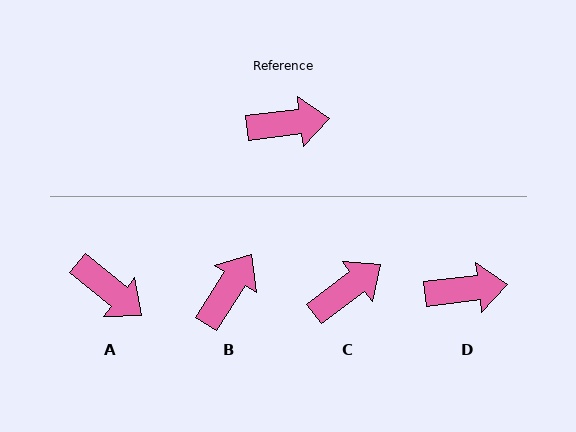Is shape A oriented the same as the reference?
No, it is off by about 46 degrees.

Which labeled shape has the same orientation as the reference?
D.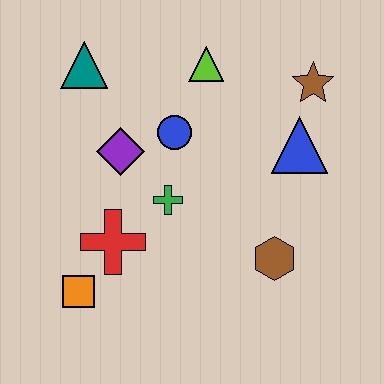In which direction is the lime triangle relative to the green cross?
The lime triangle is above the green cross.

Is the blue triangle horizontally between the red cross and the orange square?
No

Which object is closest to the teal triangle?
The purple diamond is closest to the teal triangle.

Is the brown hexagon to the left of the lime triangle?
No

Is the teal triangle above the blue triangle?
Yes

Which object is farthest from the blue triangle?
The orange square is farthest from the blue triangle.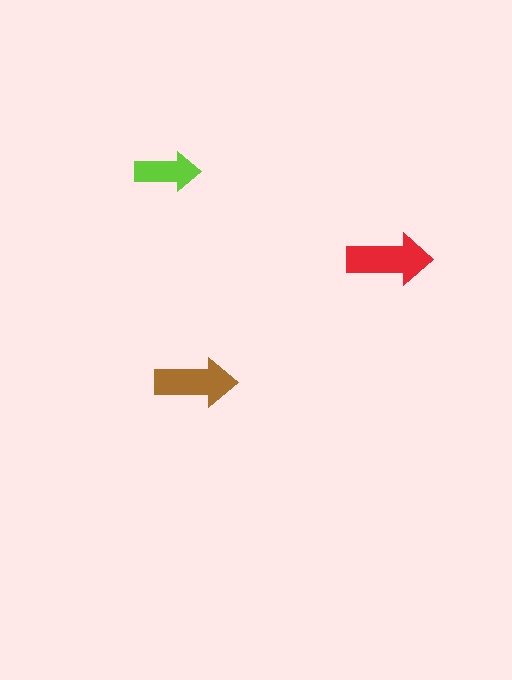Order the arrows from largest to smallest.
the red one, the brown one, the lime one.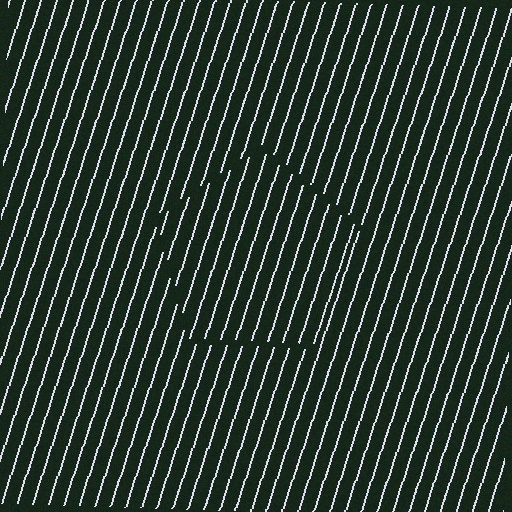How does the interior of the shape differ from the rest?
The interior of the shape contains the same grating, shifted by half a period — the contour is defined by the phase discontinuity where line-ends from the inner and outer gratings abut.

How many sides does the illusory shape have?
5 sides — the line-ends trace a pentagon.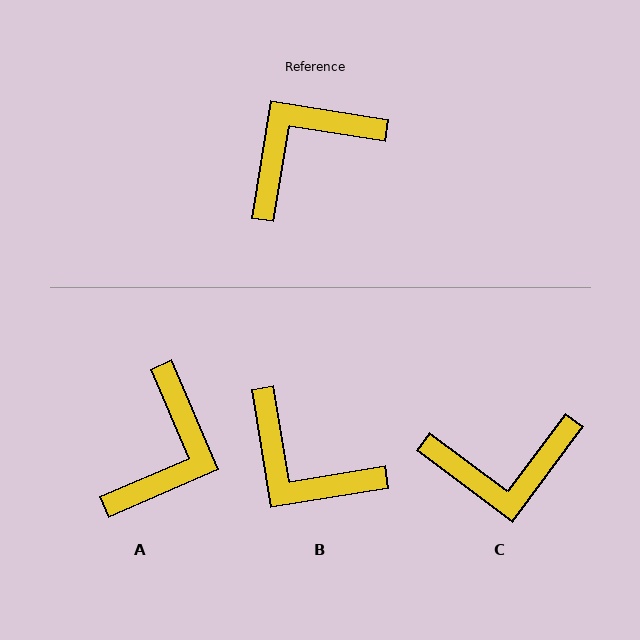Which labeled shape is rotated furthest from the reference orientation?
C, about 152 degrees away.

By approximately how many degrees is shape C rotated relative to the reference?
Approximately 152 degrees counter-clockwise.